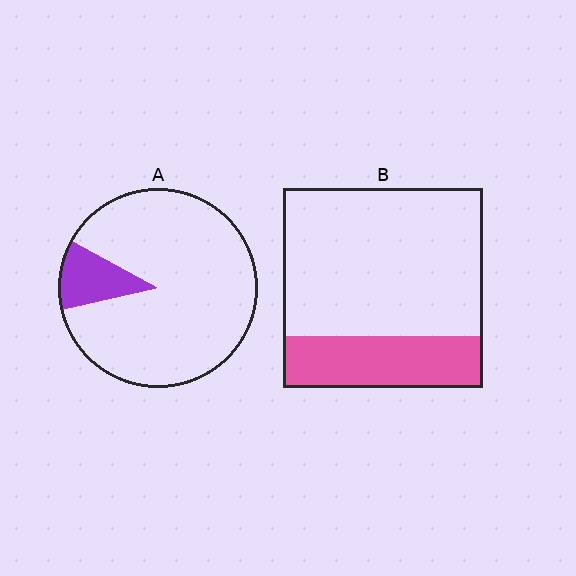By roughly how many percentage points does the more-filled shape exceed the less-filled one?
By roughly 15 percentage points (B over A).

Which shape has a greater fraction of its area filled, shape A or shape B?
Shape B.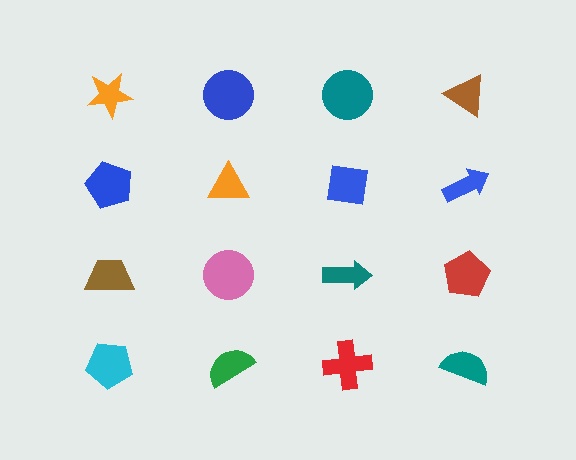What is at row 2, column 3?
A blue square.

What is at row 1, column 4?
A brown triangle.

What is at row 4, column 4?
A teal semicircle.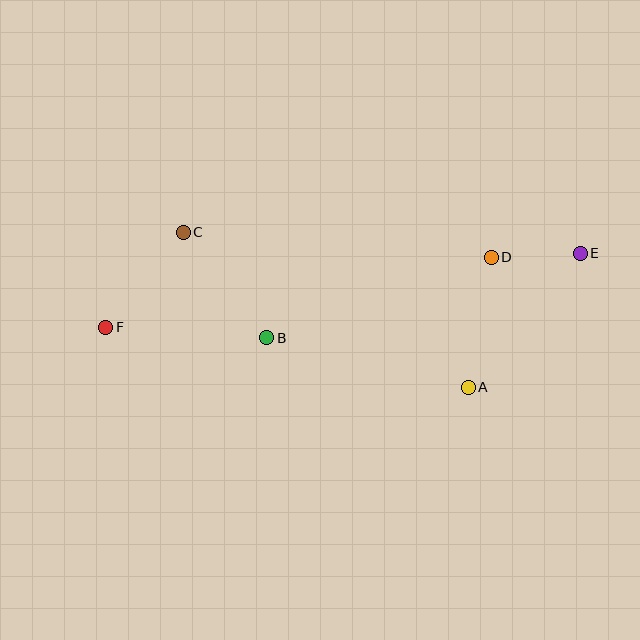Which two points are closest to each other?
Points D and E are closest to each other.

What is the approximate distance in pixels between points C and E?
The distance between C and E is approximately 397 pixels.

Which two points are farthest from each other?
Points E and F are farthest from each other.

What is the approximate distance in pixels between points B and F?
The distance between B and F is approximately 161 pixels.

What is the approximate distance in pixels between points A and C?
The distance between A and C is approximately 325 pixels.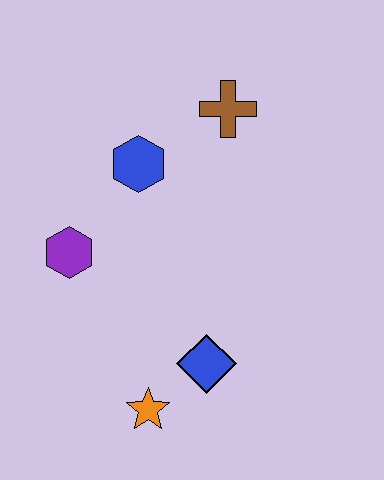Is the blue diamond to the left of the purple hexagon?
No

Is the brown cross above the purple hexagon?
Yes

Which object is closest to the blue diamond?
The orange star is closest to the blue diamond.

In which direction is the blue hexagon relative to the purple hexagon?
The blue hexagon is above the purple hexagon.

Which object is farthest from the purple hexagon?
The brown cross is farthest from the purple hexagon.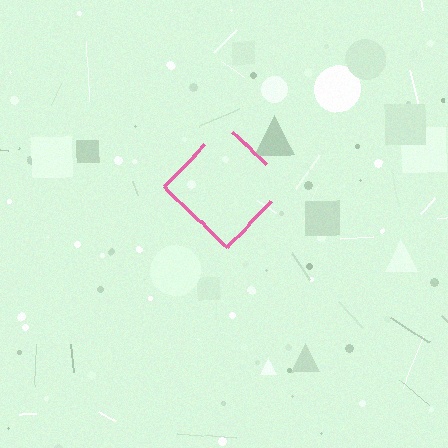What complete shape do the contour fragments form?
The contour fragments form a diamond.